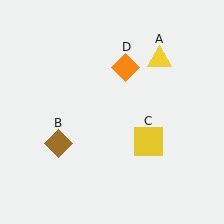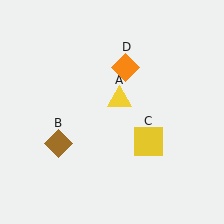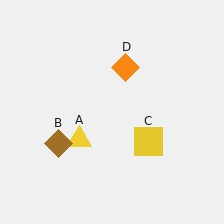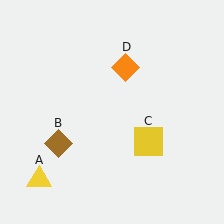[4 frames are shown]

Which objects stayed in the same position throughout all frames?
Brown diamond (object B) and yellow square (object C) and orange diamond (object D) remained stationary.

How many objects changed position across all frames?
1 object changed position: yellow triangle (object A).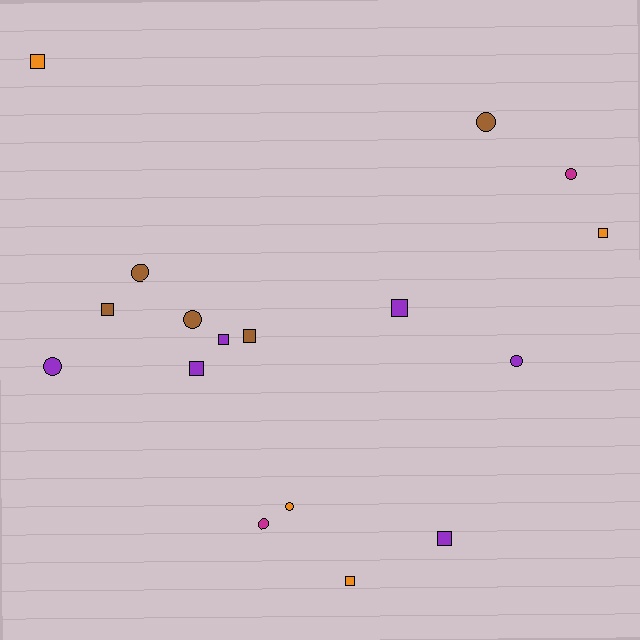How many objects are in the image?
There are 17 objects.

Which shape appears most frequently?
Square, with 9 objects.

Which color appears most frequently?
Purple, with 6 objects.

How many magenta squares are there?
There are no magenta squares.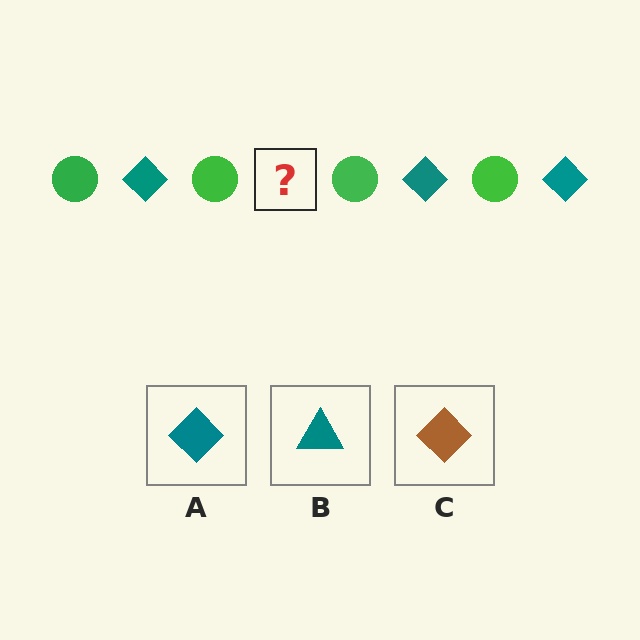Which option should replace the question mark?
Option A.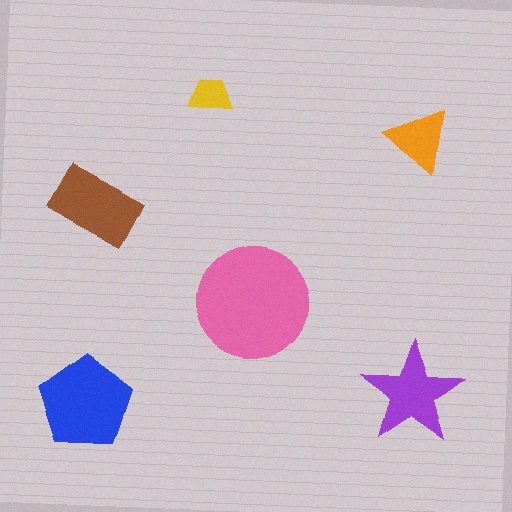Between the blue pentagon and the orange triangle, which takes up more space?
The blue pentagon.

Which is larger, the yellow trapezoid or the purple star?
The purple star.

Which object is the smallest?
The yellow trapezoid.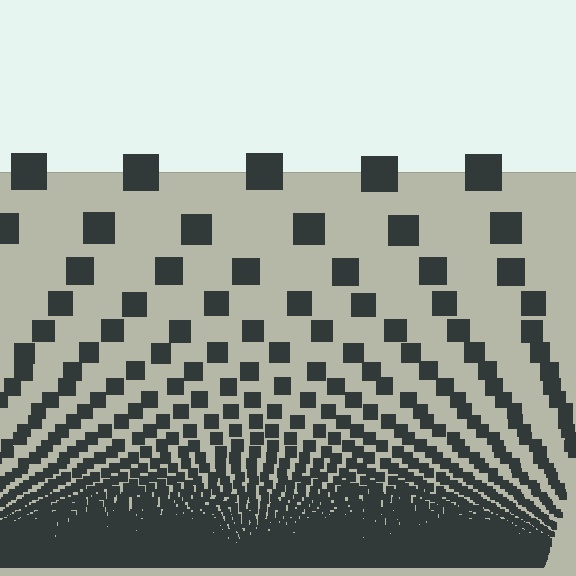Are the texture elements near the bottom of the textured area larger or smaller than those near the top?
Smaller. The gradient is inverted — elements near the bottom are smaller and denser.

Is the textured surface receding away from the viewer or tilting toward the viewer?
The surface appears to tilt toward the viewer. Texture elements get larger and sparser toward the top.